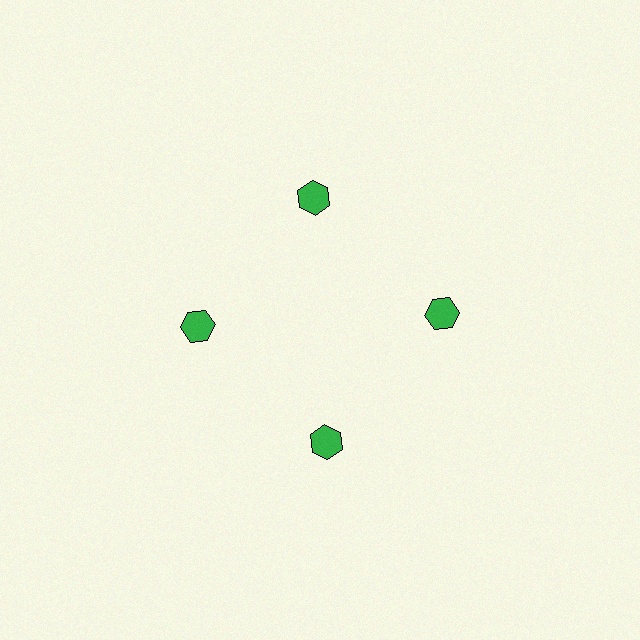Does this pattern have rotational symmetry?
Yes, this pattern has 4-fold rotational symmetry. It looks the same after rotating 90 degrees around the center.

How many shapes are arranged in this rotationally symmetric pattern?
There are 4 shapes, arranged in 4 groups of 1.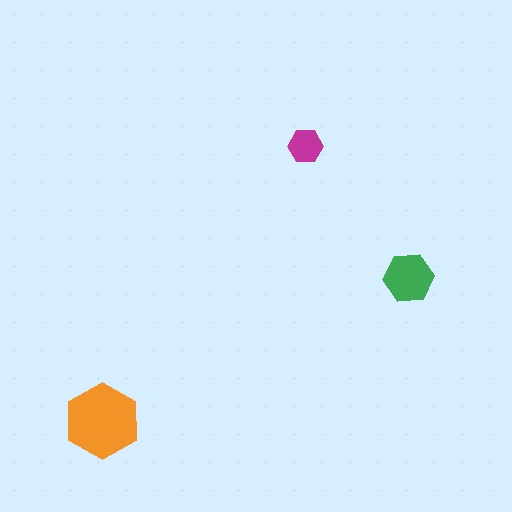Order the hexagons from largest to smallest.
the orange one, the green one, the magenta one.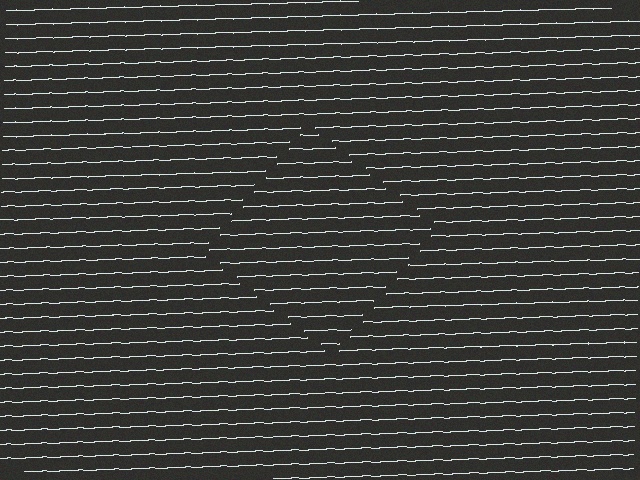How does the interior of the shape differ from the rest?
The interior of the shape contains the same grating, shifted by half a period — the contour is defined by the phase discontinuity where line-ends from the inner and outer gratings abut.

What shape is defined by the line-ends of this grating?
An illusory square. The interior of the shape contains the same grating, shifted by half a period — the contour is defined by the phase discontinuity where line-ends from the inner and outer gratings abut.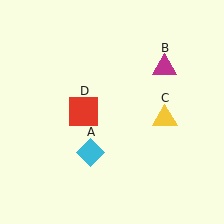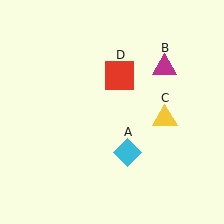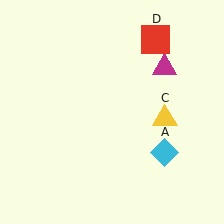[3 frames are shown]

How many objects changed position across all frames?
2 objects changed position: cyan diamond (object A), red square (object D).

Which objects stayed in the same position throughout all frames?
Magenta triangle (object B) and yellow triangle (object C) remained stationary.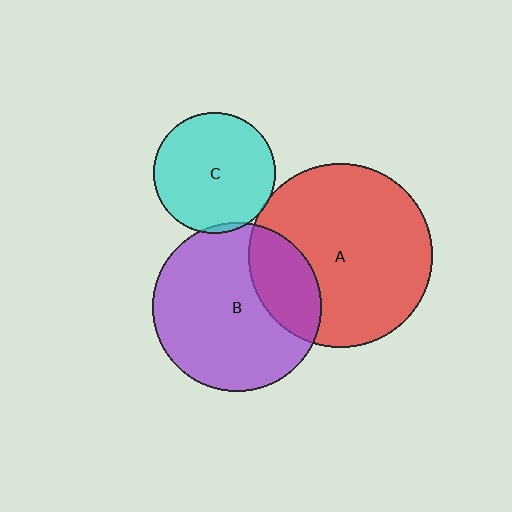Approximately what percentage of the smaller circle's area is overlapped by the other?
Approximately 25%.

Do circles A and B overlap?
Yes.